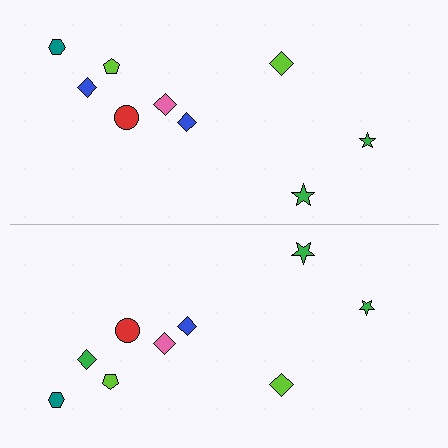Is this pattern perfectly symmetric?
No, the pattern is not perfectly symmetric. The green diamond on the bottom side breaks the symmetry — its mirror counterpart is blue.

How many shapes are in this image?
There are 18 shapes in this image.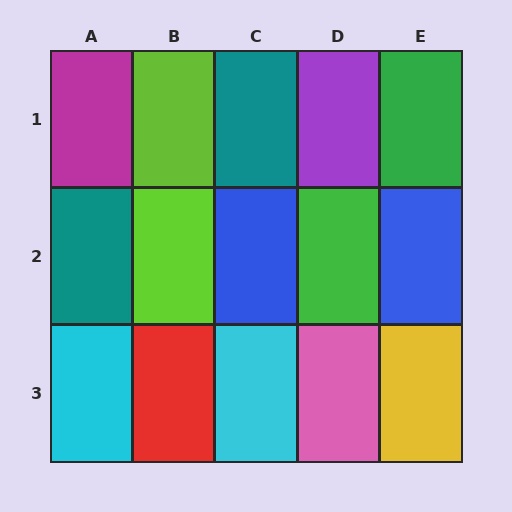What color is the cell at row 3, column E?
Yellow.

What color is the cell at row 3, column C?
Cyan.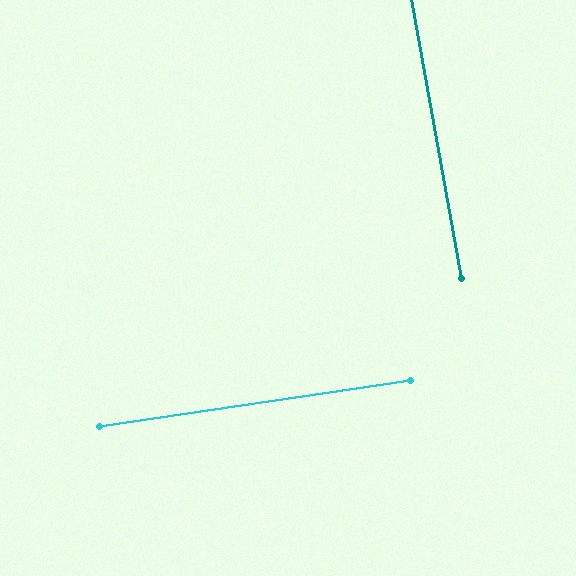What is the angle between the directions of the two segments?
Approximately 88 degrees.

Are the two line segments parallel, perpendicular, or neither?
Perpendicular — they meet at approximately 88°.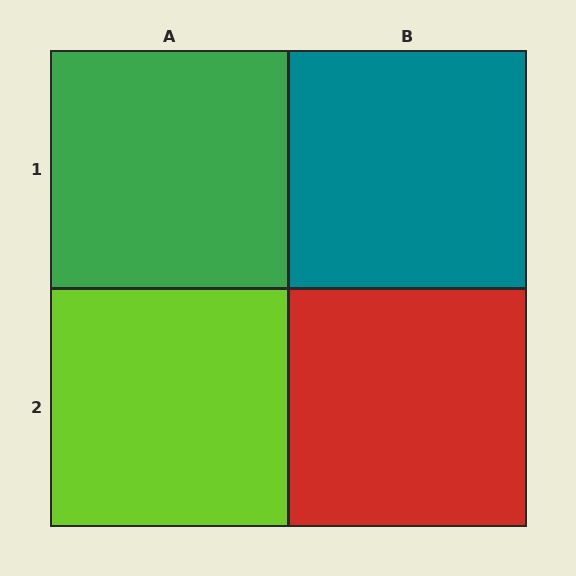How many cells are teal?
1 cell is teal.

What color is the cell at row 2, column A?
Lime.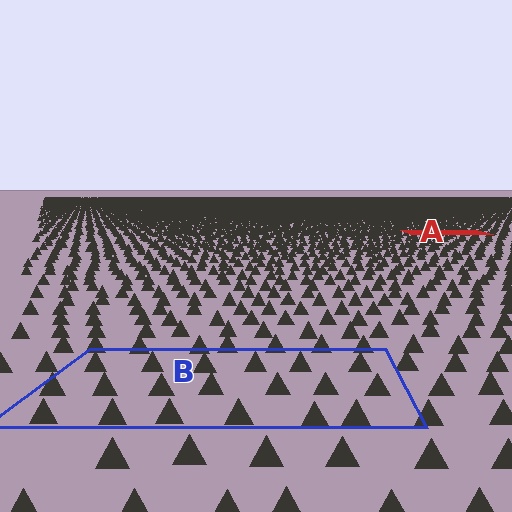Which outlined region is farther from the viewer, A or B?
Region A is farther from the viewer — the texture elements inside it appear smaller and more densely packed.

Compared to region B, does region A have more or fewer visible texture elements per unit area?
Region A has more texture elements per unit area — they are packed more densely because it is farther away.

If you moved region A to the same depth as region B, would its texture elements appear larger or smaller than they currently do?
They would appear larger. At a closer depth, the same texture elements are projected at a bigger on-screen size.